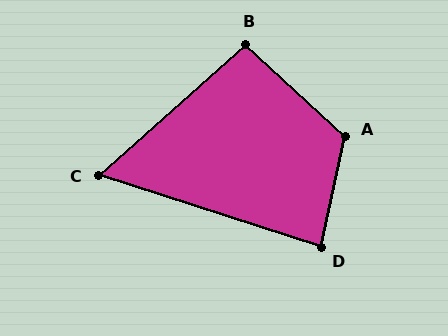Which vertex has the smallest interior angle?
C, at approximately 60 degrees.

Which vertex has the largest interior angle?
A, at approximately 120 degrees.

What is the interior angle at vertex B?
Approximately 96 degrees (obtuse).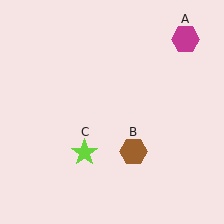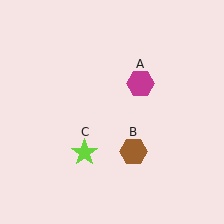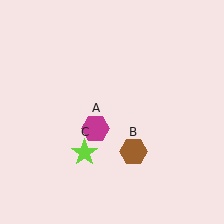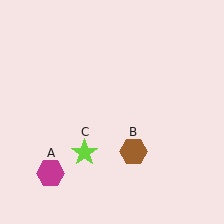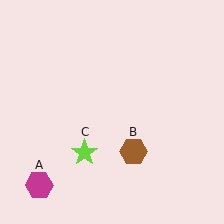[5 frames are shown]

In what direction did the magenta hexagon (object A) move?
The magenta hexagon (object A) moved down and to the left.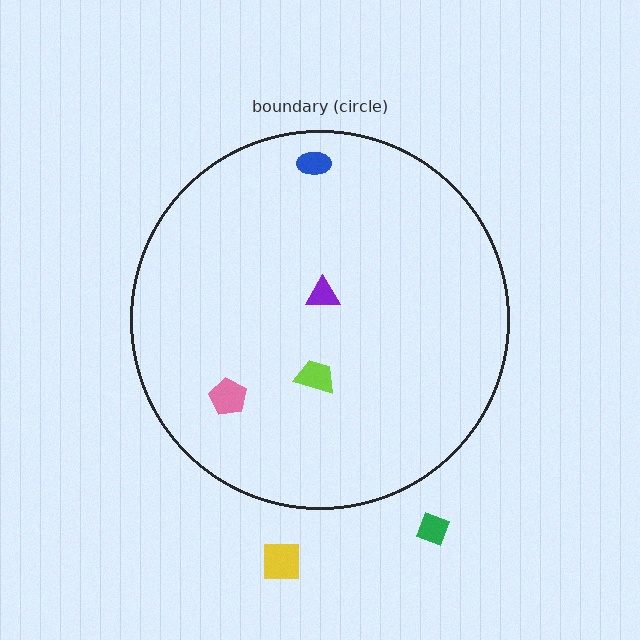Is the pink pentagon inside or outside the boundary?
Inside.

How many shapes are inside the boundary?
4 inside, 2 outside.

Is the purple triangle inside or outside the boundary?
Inside.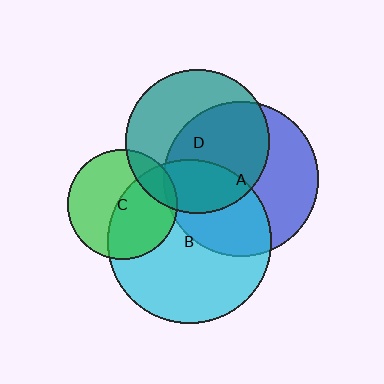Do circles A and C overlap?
Yes.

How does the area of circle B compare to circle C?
Approximately 2.2 times.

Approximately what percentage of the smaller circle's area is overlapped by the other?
Approximately 5%.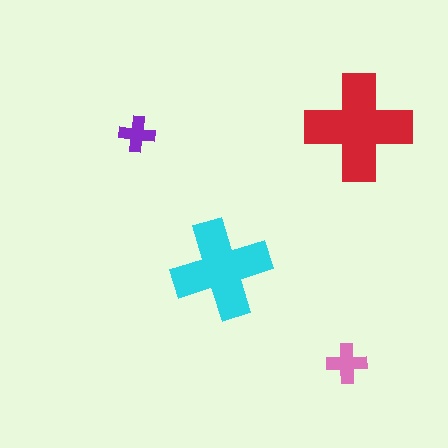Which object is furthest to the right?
The red cross is rightmost.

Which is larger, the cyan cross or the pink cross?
The cyan one.